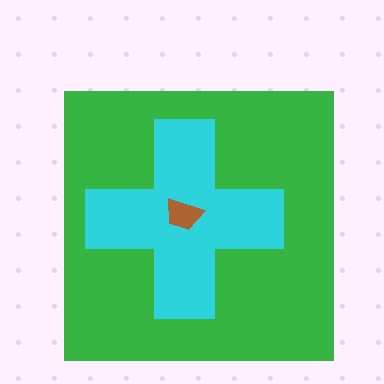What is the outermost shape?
The green square.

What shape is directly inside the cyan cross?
The brown trapezoid.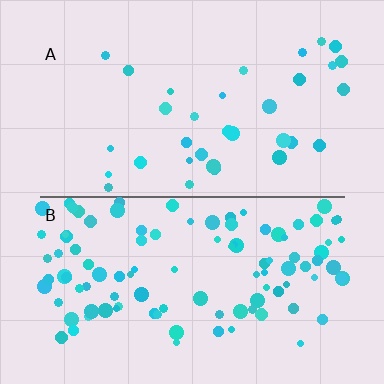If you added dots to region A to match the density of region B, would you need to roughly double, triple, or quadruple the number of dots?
Approximately triple.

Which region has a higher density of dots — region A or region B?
B (the bottom).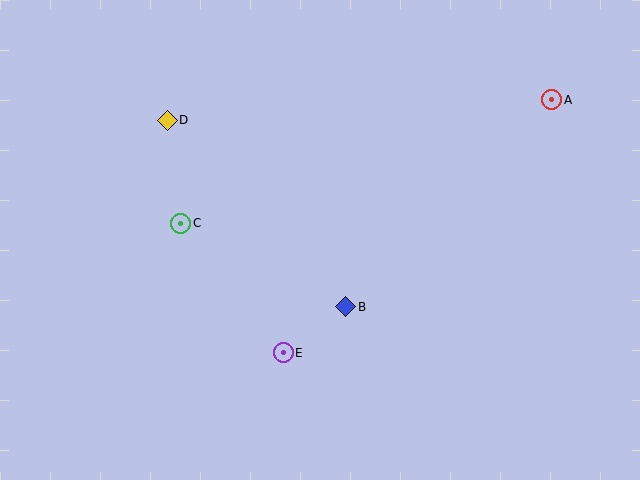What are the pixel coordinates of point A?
Point A is at (552, 100).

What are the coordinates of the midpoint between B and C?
The midpoint between B and C is at (263, 265).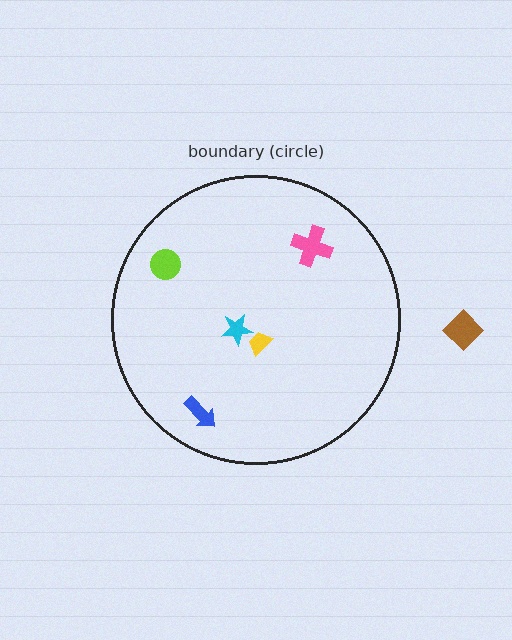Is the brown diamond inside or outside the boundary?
Outside.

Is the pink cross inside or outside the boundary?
Inside.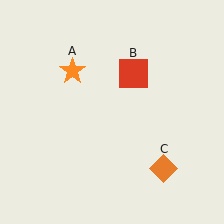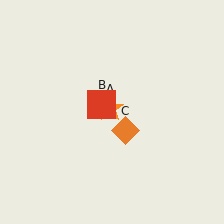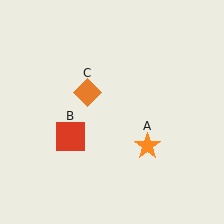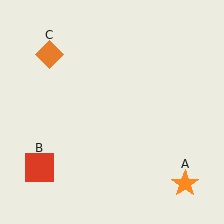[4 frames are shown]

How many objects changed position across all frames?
3 objects changed position: orange star (object A), red square (object B), orange diamond (object C).